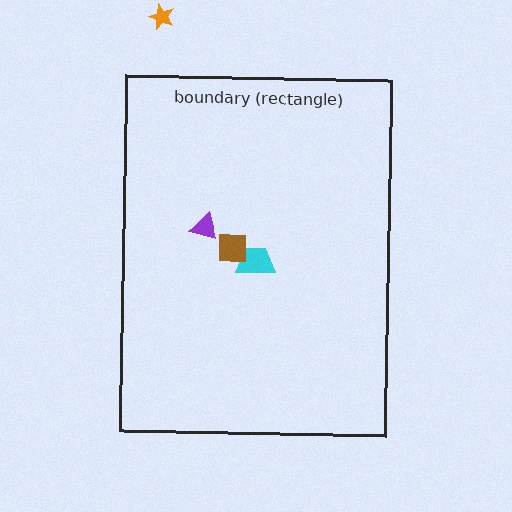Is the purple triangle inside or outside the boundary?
Inside.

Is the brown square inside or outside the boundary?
Inside.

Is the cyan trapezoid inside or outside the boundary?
Inside.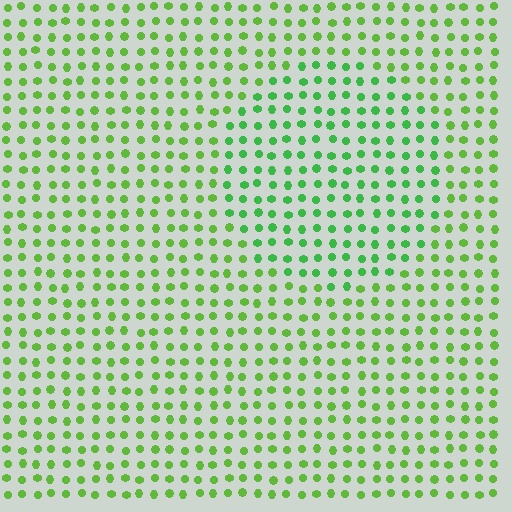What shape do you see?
I see a circle.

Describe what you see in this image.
The image is filled with small lime elements in a uniform arrangement. A circle-shaped region is visible where the elements are tinted to a slightly different hue, forming a subtle color boundary.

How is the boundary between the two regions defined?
The boundary is defined purely by a slight shift in hue (about 24 degrees). Spacing, size, and orientation are identical on both sides.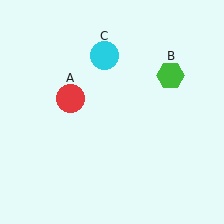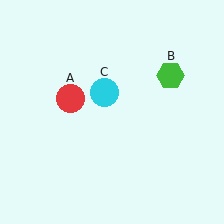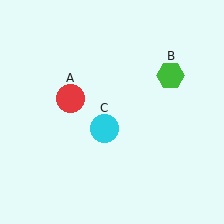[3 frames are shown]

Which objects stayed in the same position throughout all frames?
Red circle (object A) and green hexagon (object B) remained stationary.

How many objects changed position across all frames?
1 object changed position: cyan circle (object C).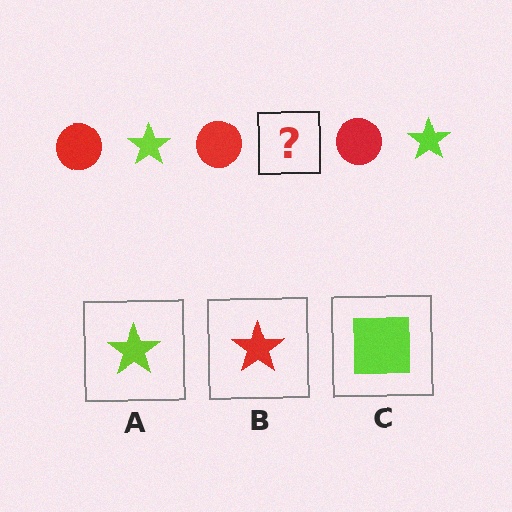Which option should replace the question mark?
Option A.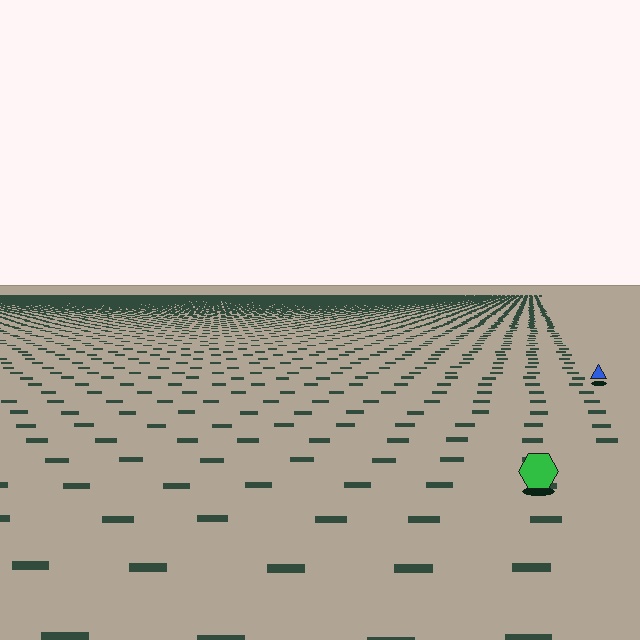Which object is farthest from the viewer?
The blue triangle is farthest from the viewer. It appears smaller and the ground texture around it is denser.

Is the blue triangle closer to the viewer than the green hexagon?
No. The green hexagon is closer — you can tell from the texture gradient: the ground texture is coarser near it.